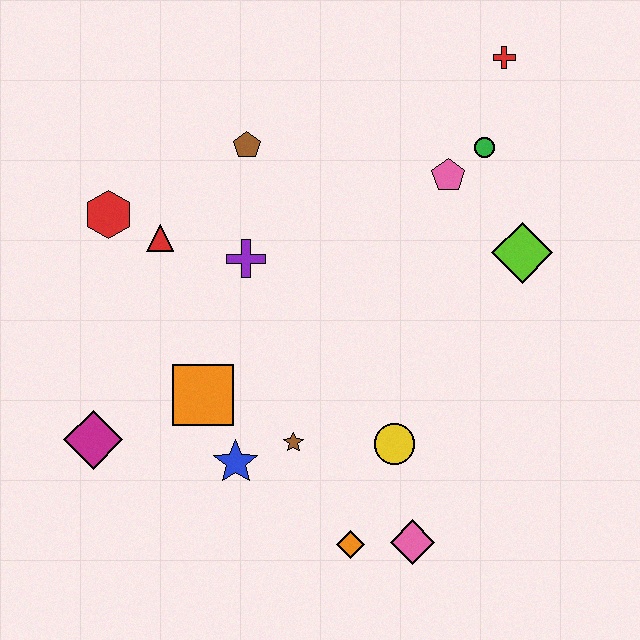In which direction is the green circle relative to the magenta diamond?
The green circle is to the right of the magenta diamond.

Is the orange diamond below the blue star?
Yes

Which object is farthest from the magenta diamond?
The red cross is farthest from the magenta diamond.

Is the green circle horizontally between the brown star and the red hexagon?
No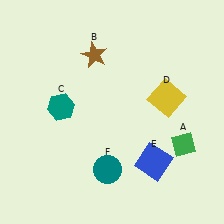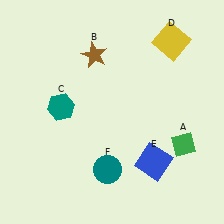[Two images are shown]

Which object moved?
The yellow square (D) moved up.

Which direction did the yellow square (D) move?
The yellow square (D) moved up.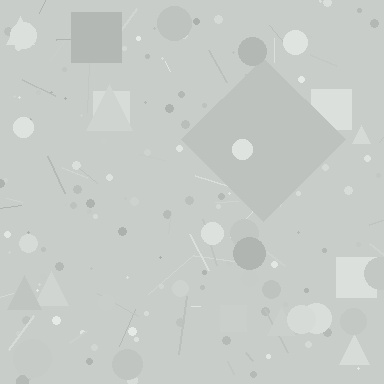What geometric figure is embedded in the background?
A diamond is embedded in the background.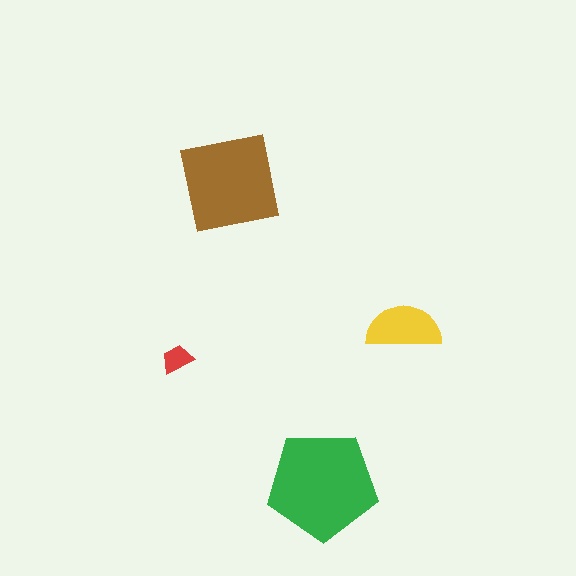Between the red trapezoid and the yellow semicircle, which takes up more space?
The yellow semicircle.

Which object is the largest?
The green pentagon.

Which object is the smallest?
The red trapezoid.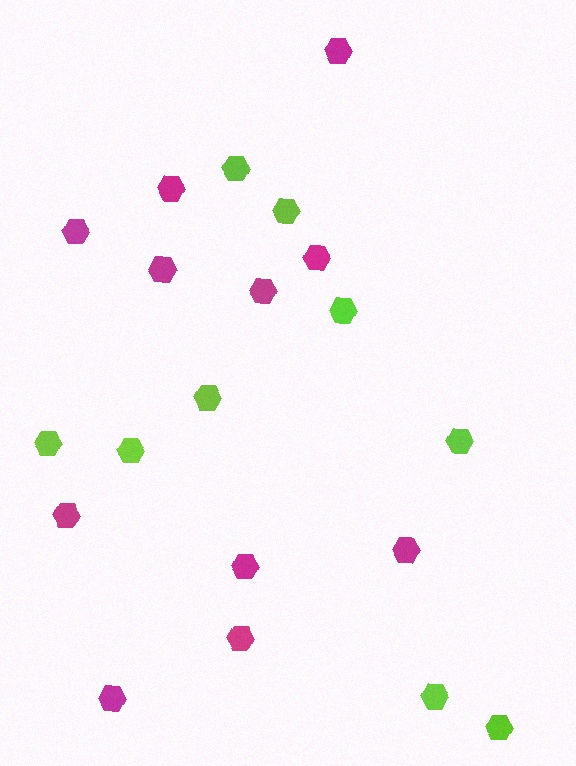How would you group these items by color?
There are 2 groups: one group of lime hexagons (9) and one group of magenta hexagons (11).